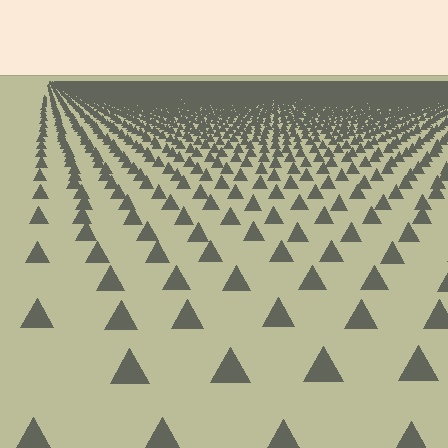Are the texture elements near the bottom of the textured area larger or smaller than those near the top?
Larger. Near the bottom, elements are closer to the viewer and appear at a bigger on-screen size.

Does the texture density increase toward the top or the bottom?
Density increases toward the top.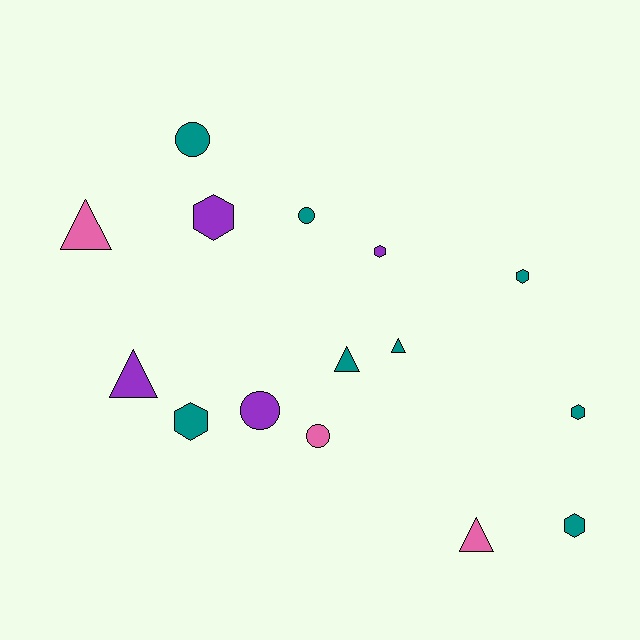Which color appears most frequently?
Teal, with 8 objects.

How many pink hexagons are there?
There are no pink hexagons.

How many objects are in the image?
There are 15 objects.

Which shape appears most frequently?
Hexagon, with 6 objects.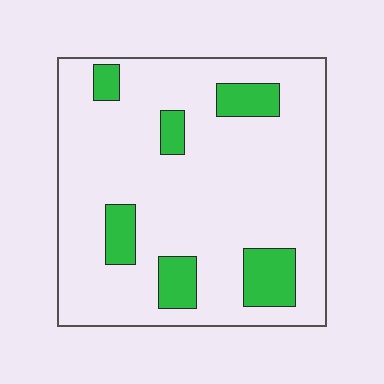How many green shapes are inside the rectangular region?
6.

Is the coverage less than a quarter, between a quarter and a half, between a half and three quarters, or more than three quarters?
Less than a quarter.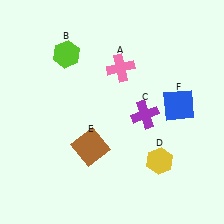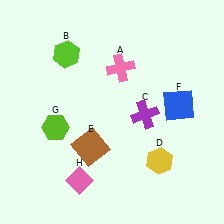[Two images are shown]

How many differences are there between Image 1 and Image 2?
There are 2 differences between the two images.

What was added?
A lime hexagon (G), a pink diamond (H) were added in Image 2.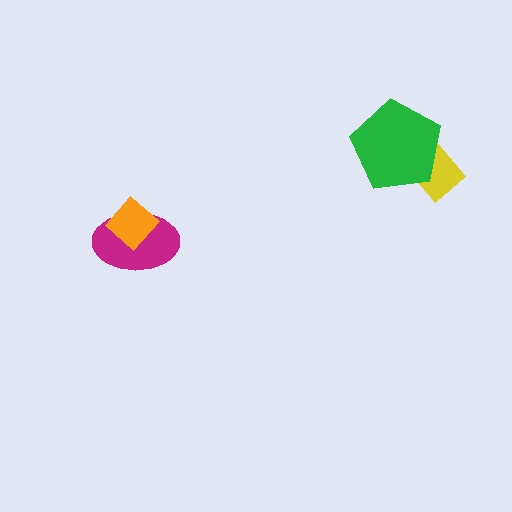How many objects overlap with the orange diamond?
1 object overlaps with the orange diamond.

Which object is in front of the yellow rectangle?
The green pentagon is in front of the yellow rectangle.